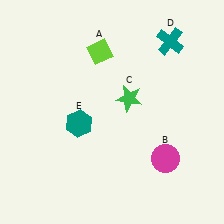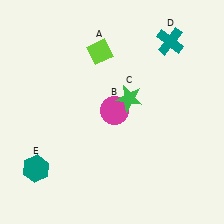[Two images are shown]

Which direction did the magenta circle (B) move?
The magenta circle (B) moved left.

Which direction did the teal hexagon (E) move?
The teal hexagon (E) moved down.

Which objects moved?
The objects that moved are: the magenta circle (B), the teal hexagon (E).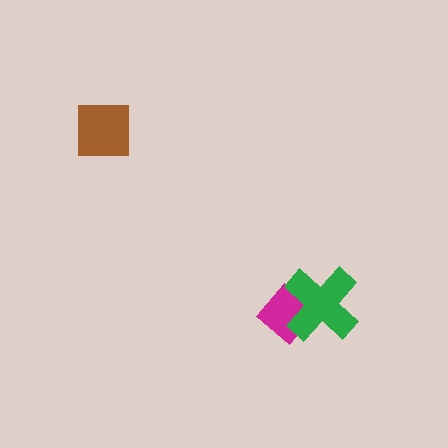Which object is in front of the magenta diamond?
The green cross is in front of the magenta diamond.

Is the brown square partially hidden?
No, no other shape covers it.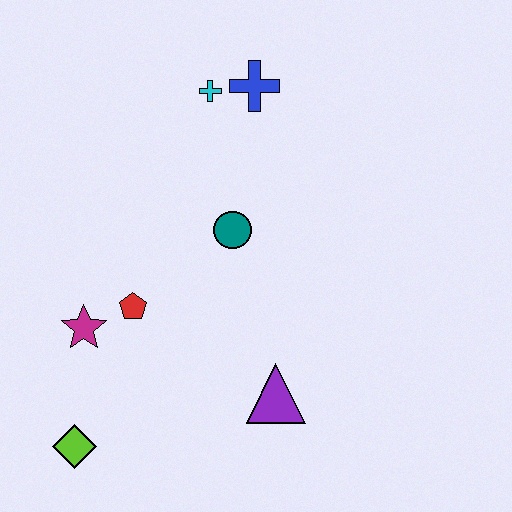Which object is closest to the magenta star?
The red pentagon is closest to the magenta star.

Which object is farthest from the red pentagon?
The blue cross is farthest from the red pentagon.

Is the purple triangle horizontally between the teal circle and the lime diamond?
No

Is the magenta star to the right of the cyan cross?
No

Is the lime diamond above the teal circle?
No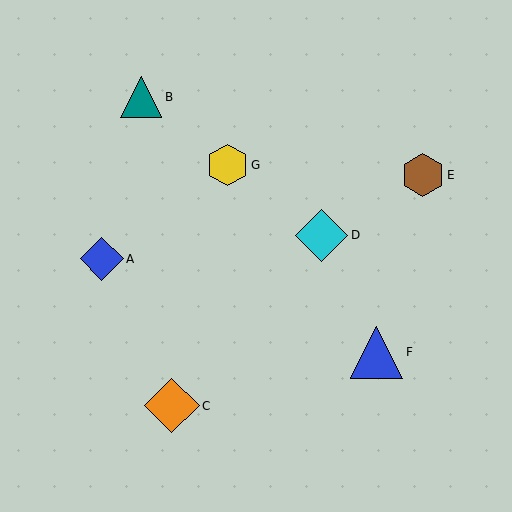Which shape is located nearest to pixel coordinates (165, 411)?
The orange diamond (labeled C) at (172, 406) is nearest to that location.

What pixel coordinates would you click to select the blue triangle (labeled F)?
Click at (377, 352) to select the blue triangle F.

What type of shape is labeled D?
Shape D is a cyan diamond.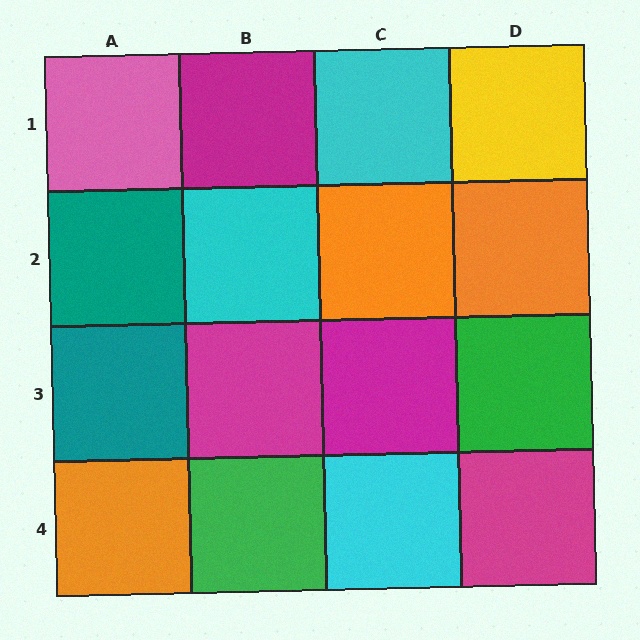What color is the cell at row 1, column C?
Cyan.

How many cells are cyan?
3 cells are cyan.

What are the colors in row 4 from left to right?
Orange, green, cyan, magenta.